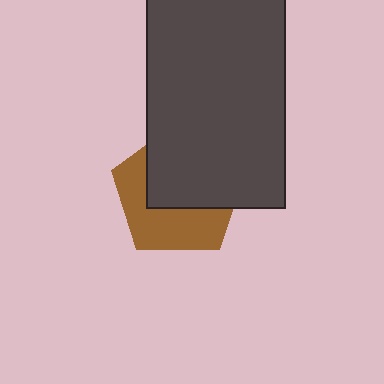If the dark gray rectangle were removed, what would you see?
You would see the complete brown pentagon.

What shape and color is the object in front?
The object in front is a dark gray rectangle.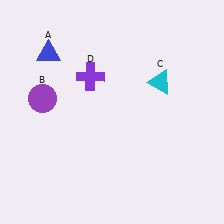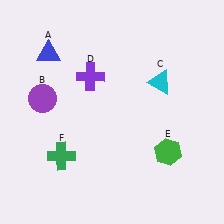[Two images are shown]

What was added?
A green hexagon (E), a green cross (F) were added in Image 2.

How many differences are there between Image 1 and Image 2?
There are 2 differences between the two images.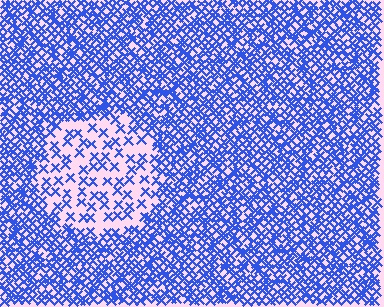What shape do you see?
I see a circle.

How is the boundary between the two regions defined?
The boundary is defined by a change in element density (approximately 2.7x ratio). All elements are the same color, size, and shape.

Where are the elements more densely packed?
The elements are more densely packed outside the circle boundary.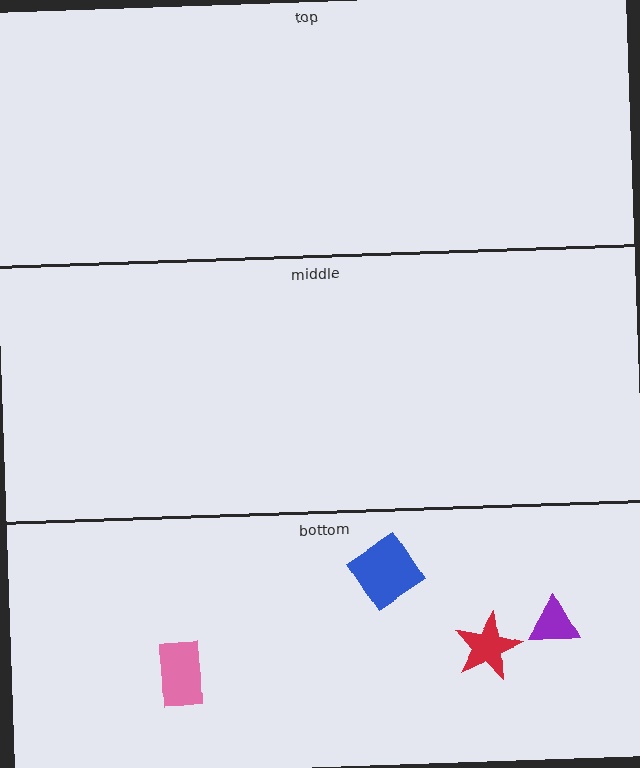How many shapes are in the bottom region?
4.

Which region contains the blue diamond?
The bottom region.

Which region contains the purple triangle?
The bottom region.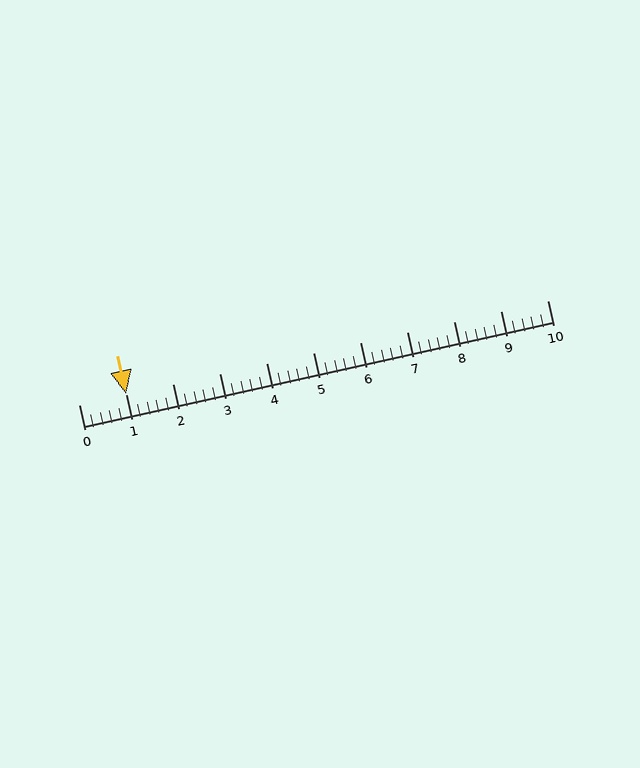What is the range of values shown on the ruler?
The ruler shows values from 0 to 10.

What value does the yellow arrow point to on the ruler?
The yellow arrow points to approximately 1.0.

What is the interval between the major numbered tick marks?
The major tick marks are spaced 1 units apart.